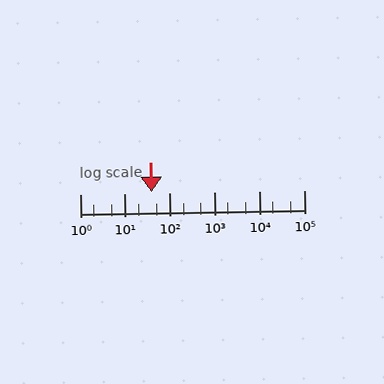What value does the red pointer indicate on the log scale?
The pointer indicates approximately 40.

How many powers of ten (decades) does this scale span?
The scale spans 5 decades, from 1 to 100000.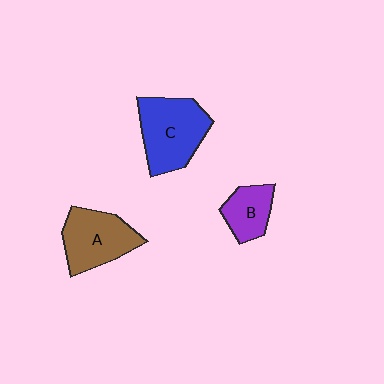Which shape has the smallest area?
Shape B (purple).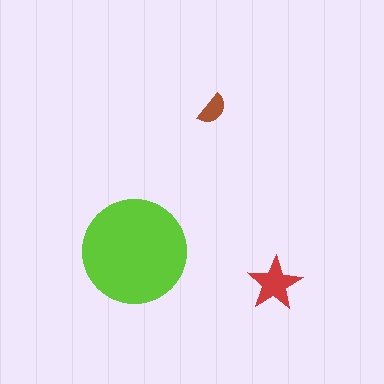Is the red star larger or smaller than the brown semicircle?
Larger.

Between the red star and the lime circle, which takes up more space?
The lime circle.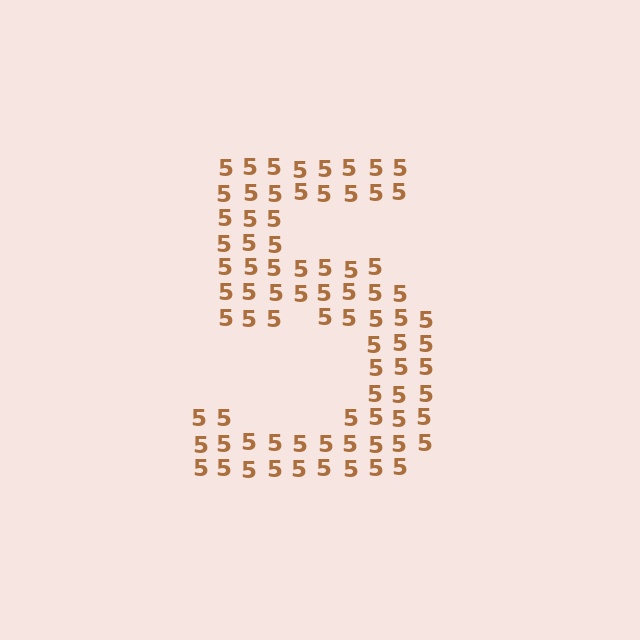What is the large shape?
The large shape is the digit 5.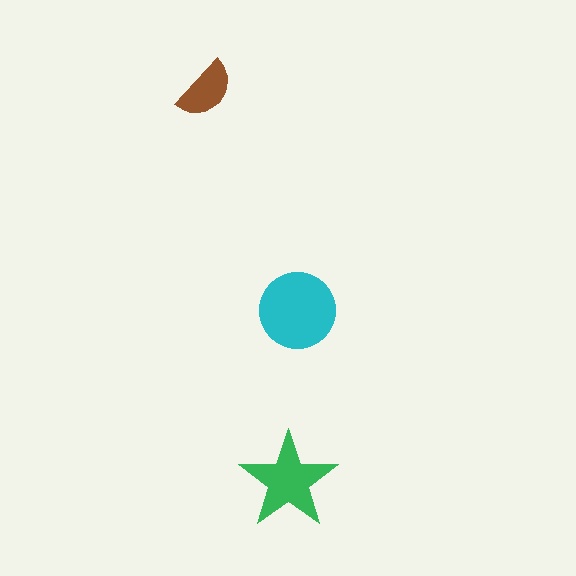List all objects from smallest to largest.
The brown semicircle, the green star, the cyan circle.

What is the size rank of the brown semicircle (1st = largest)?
3rd.